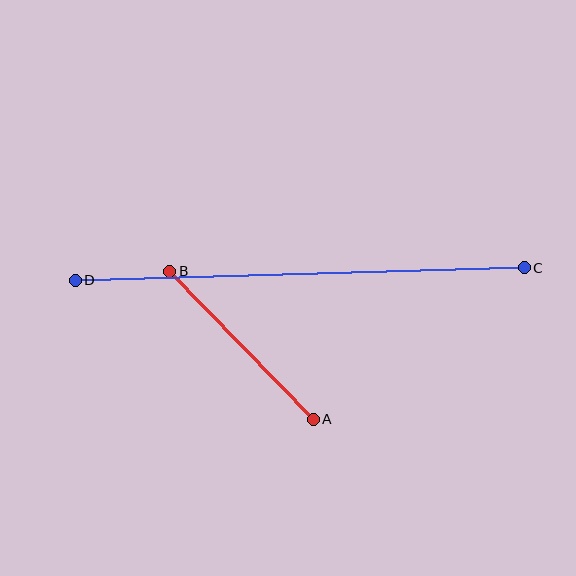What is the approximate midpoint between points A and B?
The midpoint is at approximately (241, 345) pixels.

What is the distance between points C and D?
The distance is approximately 449 pixels.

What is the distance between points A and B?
The distance is approximately 206 pixels.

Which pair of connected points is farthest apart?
Points C and D are farthest apart.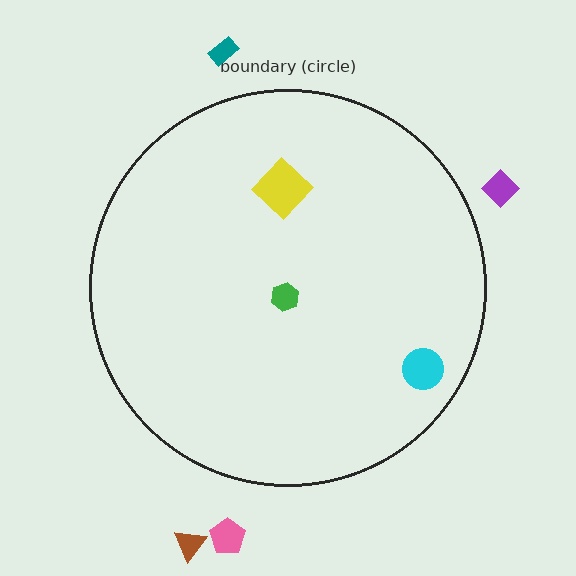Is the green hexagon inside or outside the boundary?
Inside.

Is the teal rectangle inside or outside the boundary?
Outside.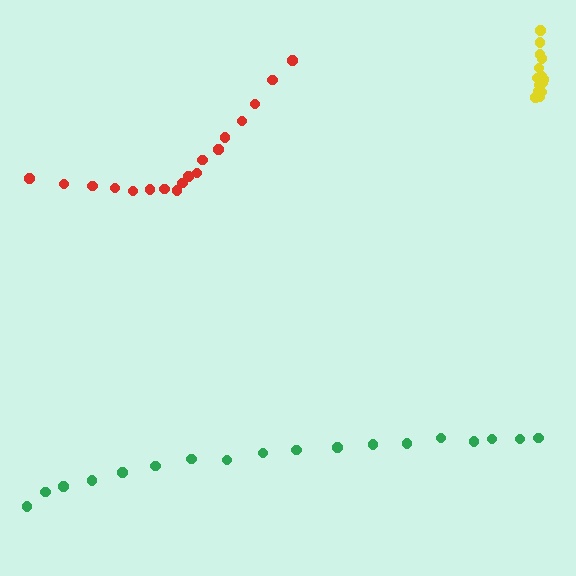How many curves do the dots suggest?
There are 3 distinct paths.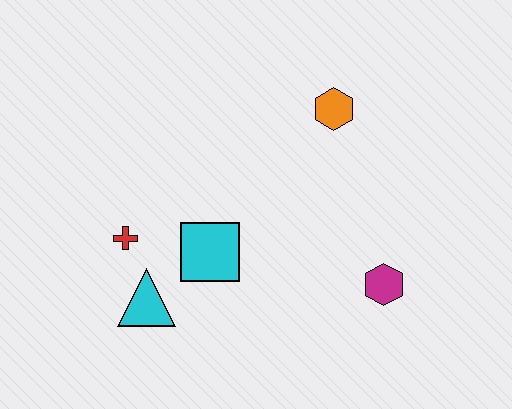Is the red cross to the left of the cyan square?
Yes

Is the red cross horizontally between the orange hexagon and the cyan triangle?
No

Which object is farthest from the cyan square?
The orange hexagon is farthest from the cyan square.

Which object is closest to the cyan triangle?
The red cross is closest to the cyan triangle.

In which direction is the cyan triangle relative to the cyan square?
The cyan triangle is to the left of the cyan square.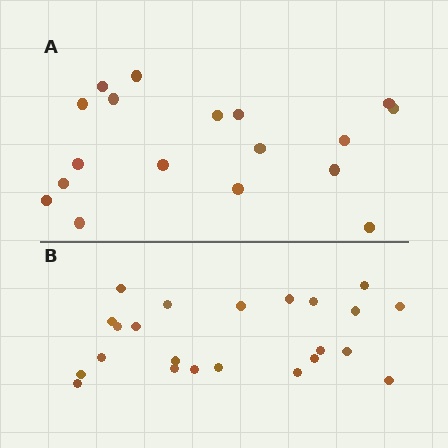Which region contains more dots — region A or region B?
Region B (the bottom region) has more dots.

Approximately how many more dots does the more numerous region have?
Region B has about 5 more dots than region A.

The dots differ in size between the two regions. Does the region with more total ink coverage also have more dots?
No. Region A has more total ink coverage because its dots are larger, but region B actually contains more individual dots. Total area can be misleading — the number of items is what matters here.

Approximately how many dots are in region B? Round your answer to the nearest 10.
About 20 dots. (The exact count is 23, which rounds to 20.)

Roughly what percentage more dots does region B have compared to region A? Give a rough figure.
About 30% more.